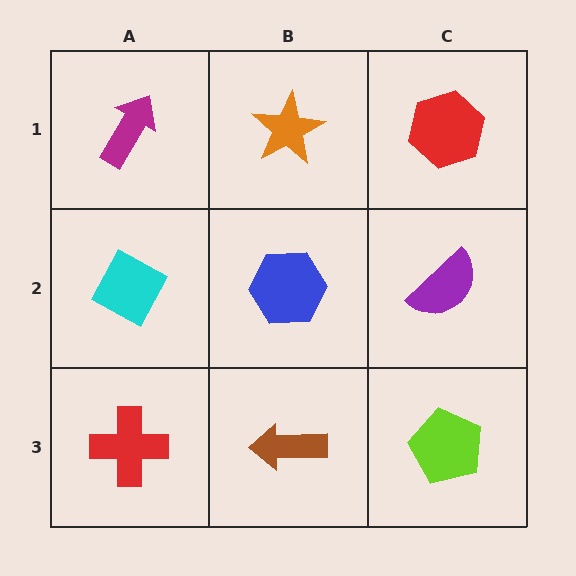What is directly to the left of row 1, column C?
An orange star.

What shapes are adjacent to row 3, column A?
A cyan diamond (row 2, column A), a brown arrow (row 3, column B).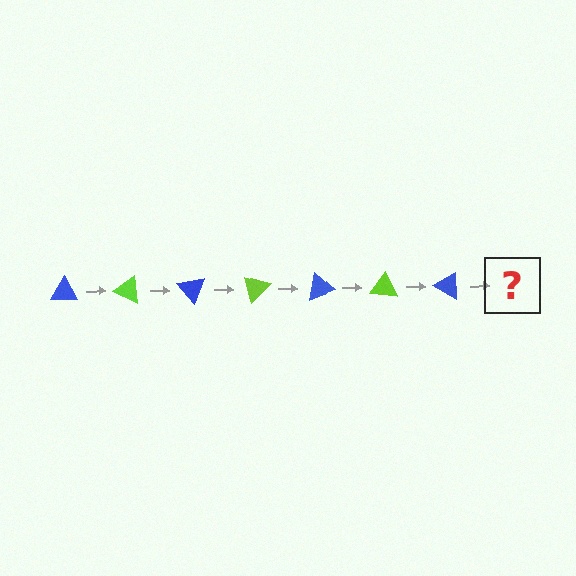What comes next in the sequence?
The next element should be a lime triangle, rotated 175 degrees from the start.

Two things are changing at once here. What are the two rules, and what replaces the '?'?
The two rules are that it rotates 25 degrees each step and the color cycles through blue and lime. The '?' should be a lime triangle, rotated 175 degrees from the start.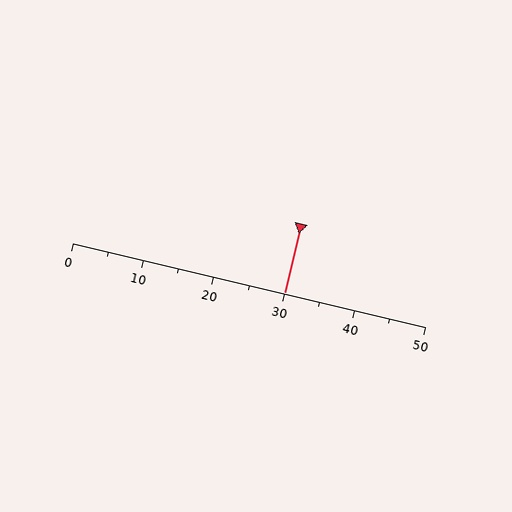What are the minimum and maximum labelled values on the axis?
The axis runs from 0 to 50.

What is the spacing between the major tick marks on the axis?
The major ticks are spaced 10 apart.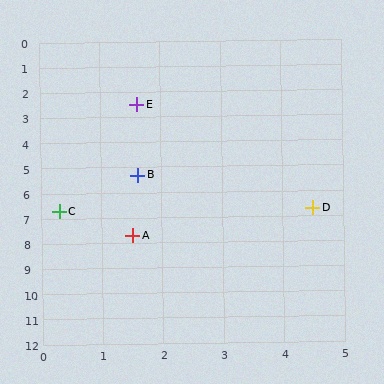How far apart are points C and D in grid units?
Points C and D are about 4.2 grid units apart.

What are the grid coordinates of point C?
Point C is at approximately (0.3, 6.7).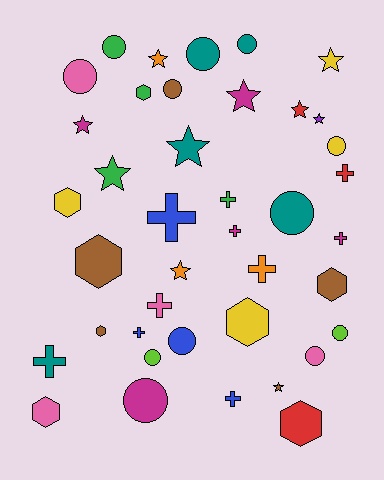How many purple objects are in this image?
There is 1 purple object.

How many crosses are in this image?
There are 10 crosses.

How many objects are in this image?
There are 40 objects.